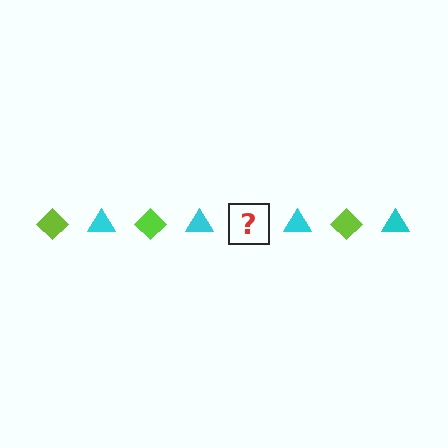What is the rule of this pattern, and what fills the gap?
The rule is that the pattern alternates between lime diamond and cyan triangle. The gap should be filled with a lime diamond.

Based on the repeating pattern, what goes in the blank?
The blank should be a lime diamond.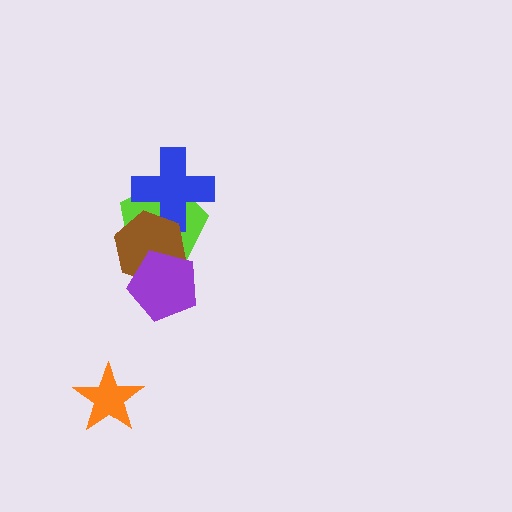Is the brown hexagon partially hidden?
Yes, it is partially covered by another shape.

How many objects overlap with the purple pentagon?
2 objects overlap with the purple pentagon.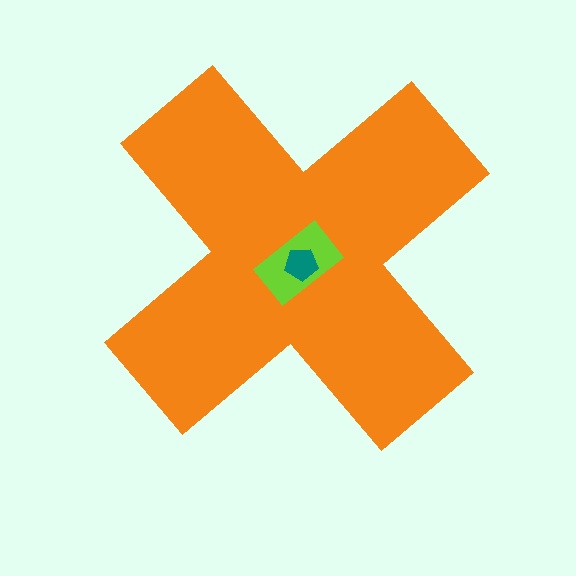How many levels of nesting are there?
3.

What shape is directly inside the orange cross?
The lime rectangle.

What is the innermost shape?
The teal pentagon.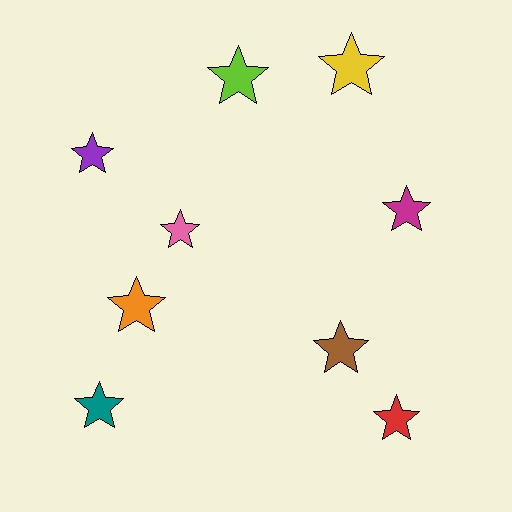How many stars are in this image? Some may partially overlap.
There are 9 stars.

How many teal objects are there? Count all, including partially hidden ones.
There is 1 teal object.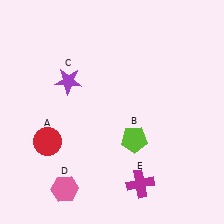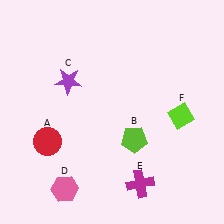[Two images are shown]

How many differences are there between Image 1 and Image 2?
There is 1 difference between the two images.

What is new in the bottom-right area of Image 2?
A lime diamond (F) was added in the bottom-right area of Image 2.